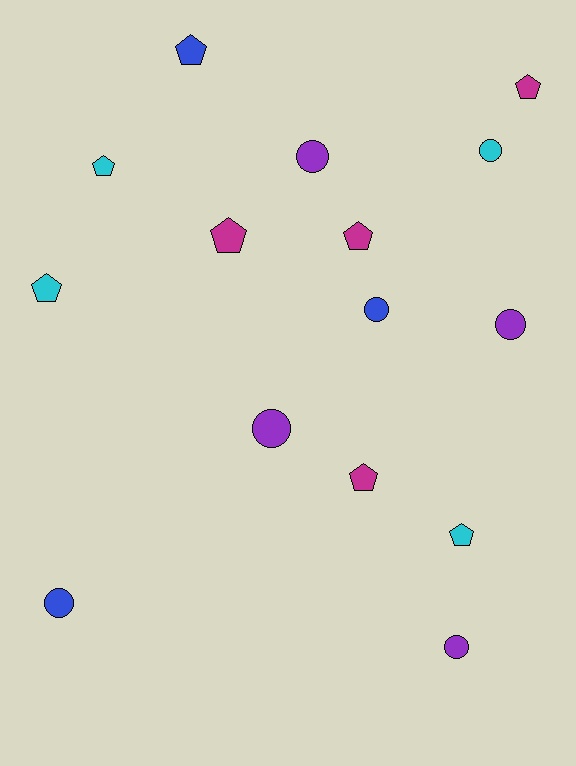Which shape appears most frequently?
Pentagon, with 8 objects.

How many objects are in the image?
There are 15 objects.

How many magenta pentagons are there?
There are 4 magenta pentagons.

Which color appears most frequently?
Cyan, with 4 objects.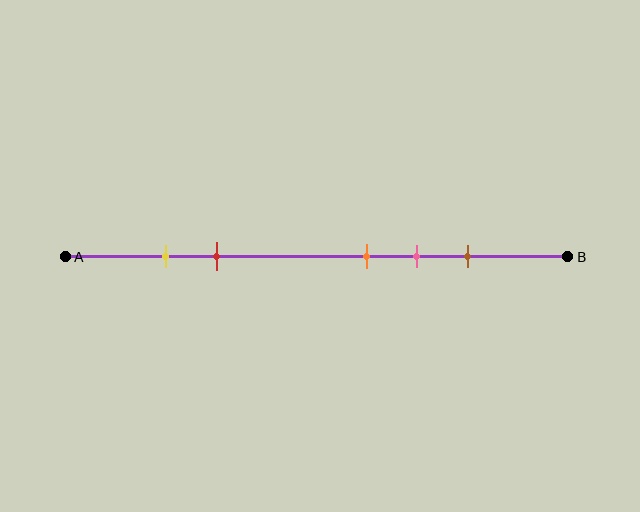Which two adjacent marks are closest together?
The yellow and red marks are the closest adjacent pair.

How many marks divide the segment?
There are 5 marks dividing the segment.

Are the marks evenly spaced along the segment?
No, the marks are not evenly spaced.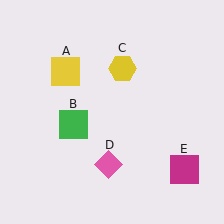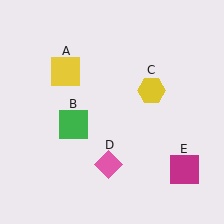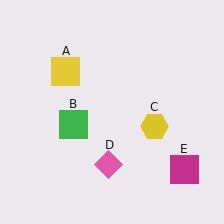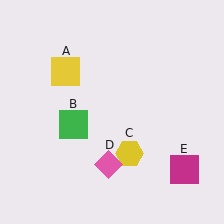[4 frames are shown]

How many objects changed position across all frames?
1 object changed position: yellow hexagon (object C).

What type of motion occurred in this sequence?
The yellow hexagon (object C) rotated clockwise around the center of the scene.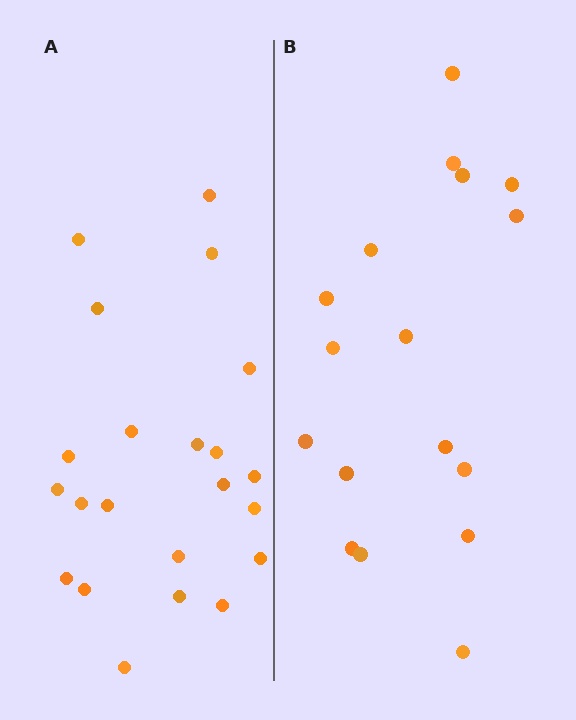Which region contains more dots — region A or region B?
Region A (the left region) has more dots.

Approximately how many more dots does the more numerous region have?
Region A has about 5 more dots than region B.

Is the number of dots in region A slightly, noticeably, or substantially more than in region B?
Region A has noticeably more, but not dramatically so. The ratio is roughly 1.3 to 1.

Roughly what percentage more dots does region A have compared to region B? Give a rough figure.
About 30% more.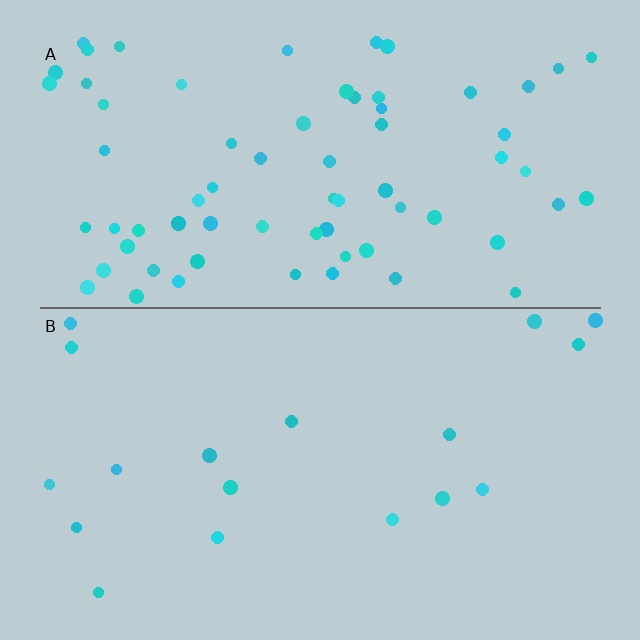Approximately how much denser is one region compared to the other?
Approximately 3.8× — region A over region B.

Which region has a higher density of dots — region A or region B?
A (the top).